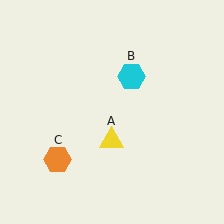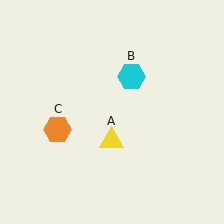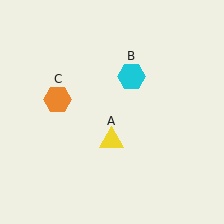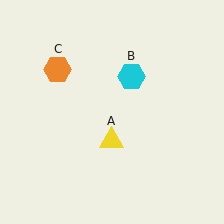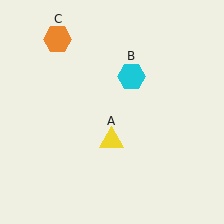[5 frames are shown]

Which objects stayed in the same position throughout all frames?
Yellow triangle (object A) and cyan hexagon (object B) remained stationary.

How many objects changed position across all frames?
1 object changed position: orange hexagon (object C).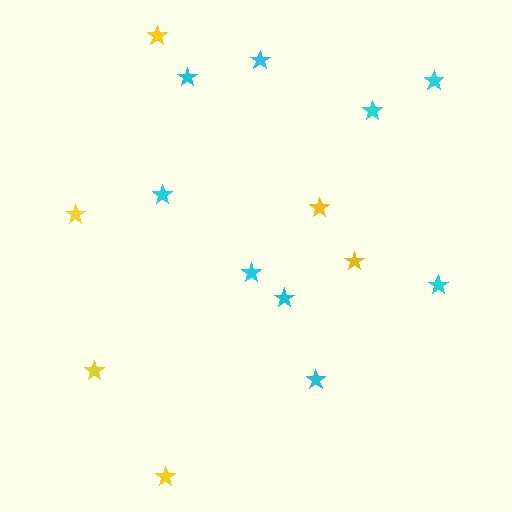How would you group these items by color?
There are 2 groups: one group of yellow stars (6) and one group of cyan stars (9).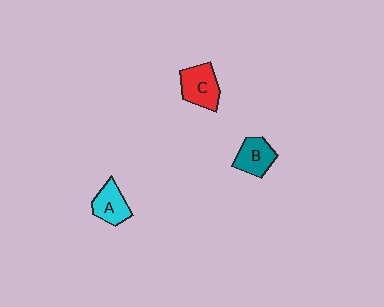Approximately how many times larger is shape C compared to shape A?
Approximately 1.2 times.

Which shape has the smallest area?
Shape A (cyan).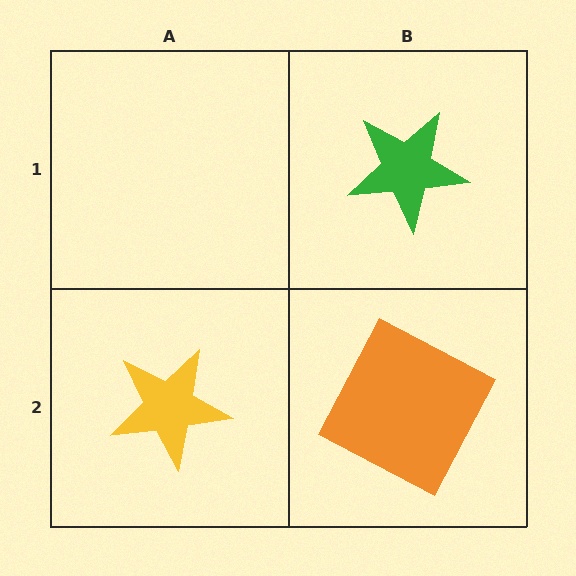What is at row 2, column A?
A yellow star.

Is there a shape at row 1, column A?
No, that cell is empty.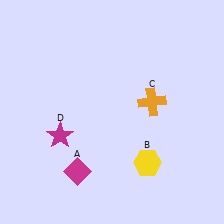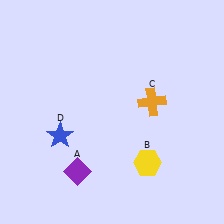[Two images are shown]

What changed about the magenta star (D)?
In Image 1, D is magenta. In Image 2, it changed to blue.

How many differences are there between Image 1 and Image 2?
There are 2 differences between the two images.